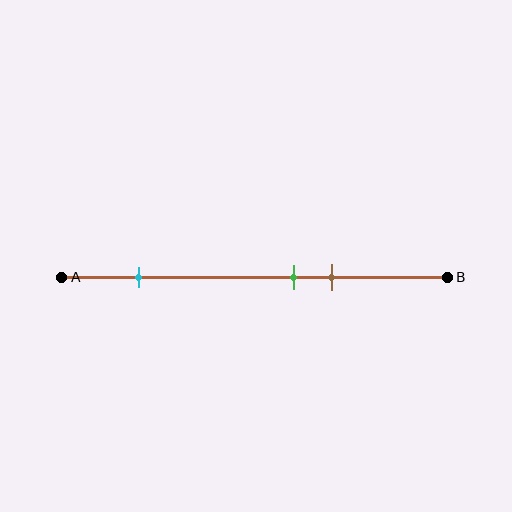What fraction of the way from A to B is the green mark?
The green mark is approximately 60% (0.6) of the way from A to B.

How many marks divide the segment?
There are 3 marks dividing the segment.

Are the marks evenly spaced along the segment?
No, the marks are not evenly spaced.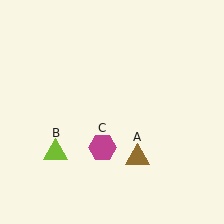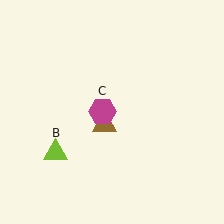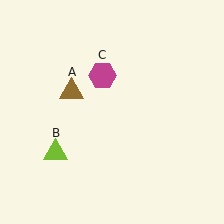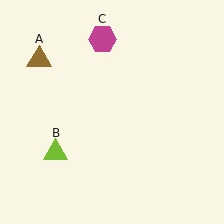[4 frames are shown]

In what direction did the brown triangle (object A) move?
The brown triangle (object A) moved up and to the left.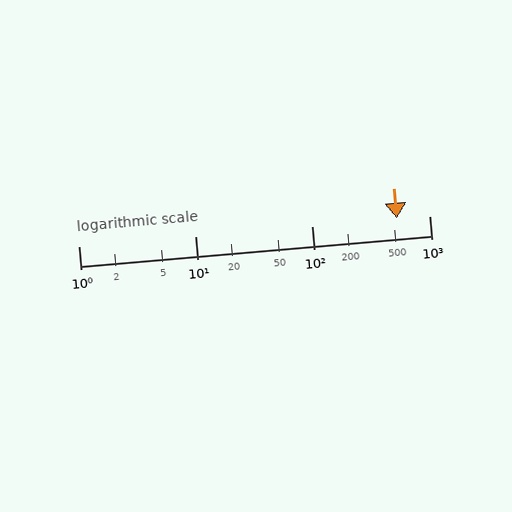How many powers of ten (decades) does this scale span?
The scale spans 3 decades, from 1 to 1000.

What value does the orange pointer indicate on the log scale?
The pointer indicates approximately 530.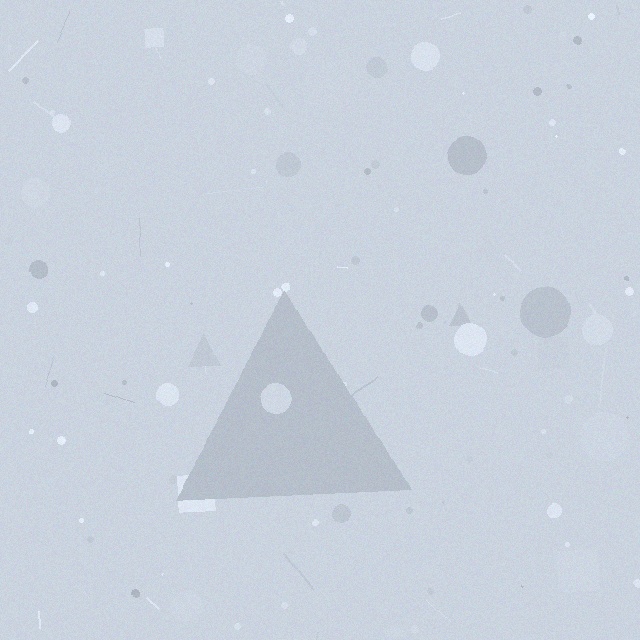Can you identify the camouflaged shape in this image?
The camouflaged shape is a triangle.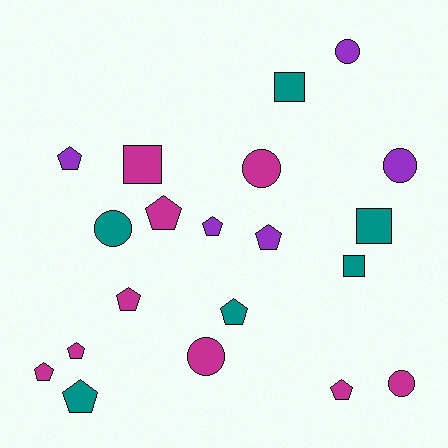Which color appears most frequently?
Magenta, with 9 objects.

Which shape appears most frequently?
Pentagon, with 10 objects.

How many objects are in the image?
There are 20 objects.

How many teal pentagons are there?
There are 2 teal pentagons.